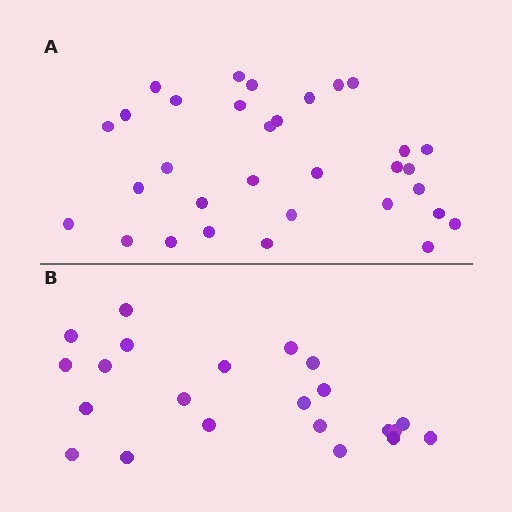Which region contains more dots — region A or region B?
Region A (the top region) has more dots.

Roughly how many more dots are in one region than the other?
Region A has roughly 10 or so more dots than region B.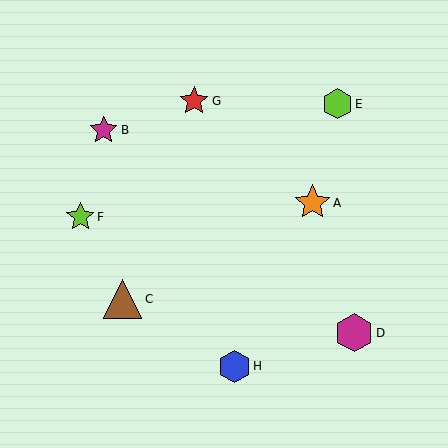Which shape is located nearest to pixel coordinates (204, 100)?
The red star (labeled G) at (194, 101) is nearest to that location.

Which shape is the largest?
The brown triangle (labeled C) is the largest.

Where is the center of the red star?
The center of the red star is at (194, 101).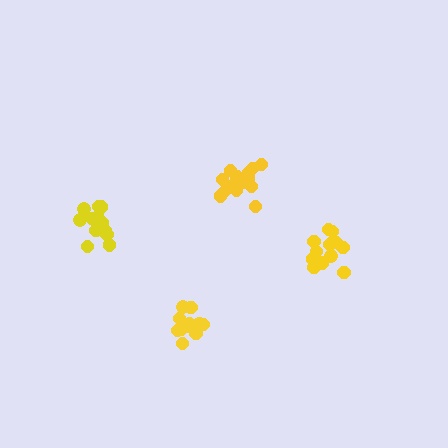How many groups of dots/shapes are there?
There are 4 groups.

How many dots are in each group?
Group 1: 13 dots, Group 2: 17 dots, Group 3: 13 dots, Group 4: 15 dots (58 total).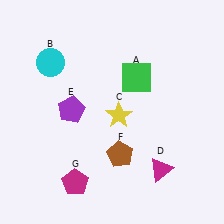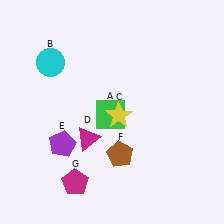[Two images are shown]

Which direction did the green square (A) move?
The green square (A) moved down.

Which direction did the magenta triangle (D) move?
The magenta triangle (D) moved left.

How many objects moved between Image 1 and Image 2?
3 objects moved between the two images.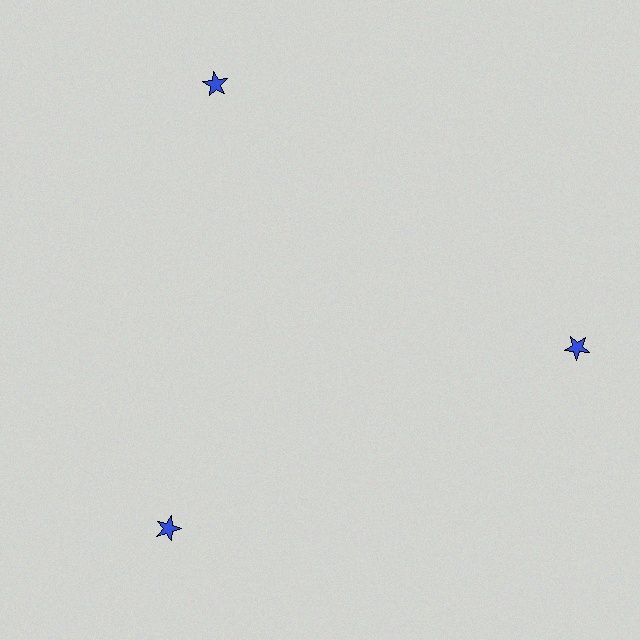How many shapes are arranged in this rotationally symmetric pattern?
There are 3 shapes, arranged in 3 groups of 1.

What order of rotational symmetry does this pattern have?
This pattern has 3-fold rotational symmetry.